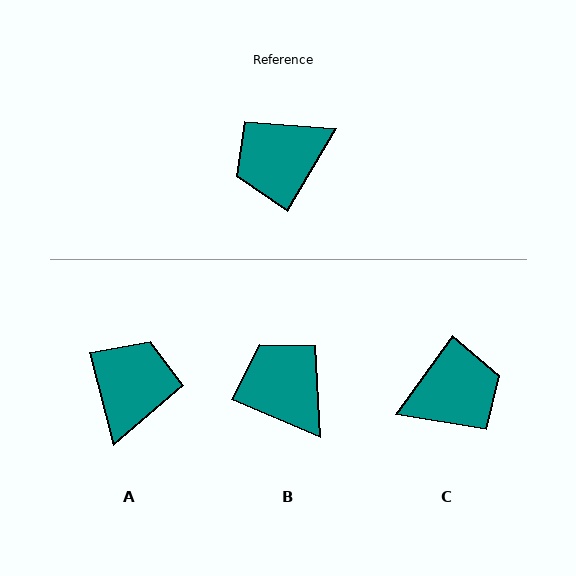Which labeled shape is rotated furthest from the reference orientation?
C, about 175 degrees away.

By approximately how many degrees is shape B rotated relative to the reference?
Approximately 82 degrees clockwise.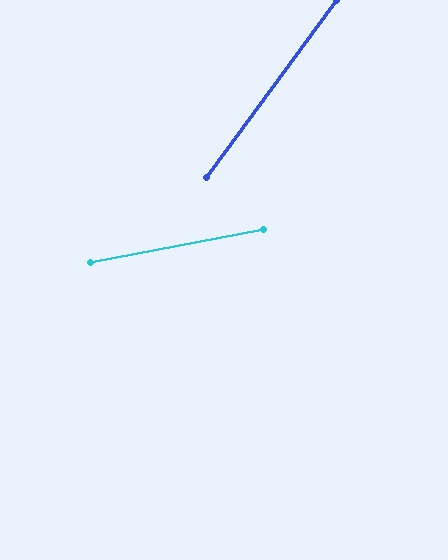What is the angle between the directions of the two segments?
Approximately 43 degrees.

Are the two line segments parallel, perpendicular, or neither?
Neither parallel nor perpendicular — they differ by about 43°.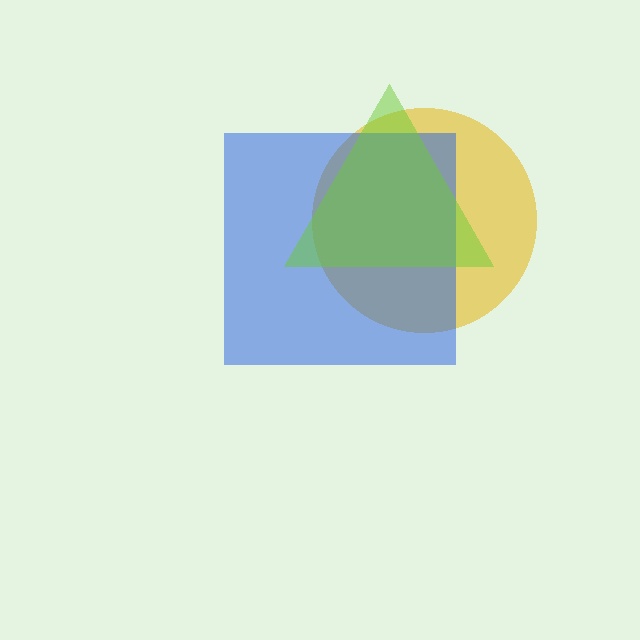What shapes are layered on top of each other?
The layered shapes are: a yellow circle, a blue square, a lime triangle.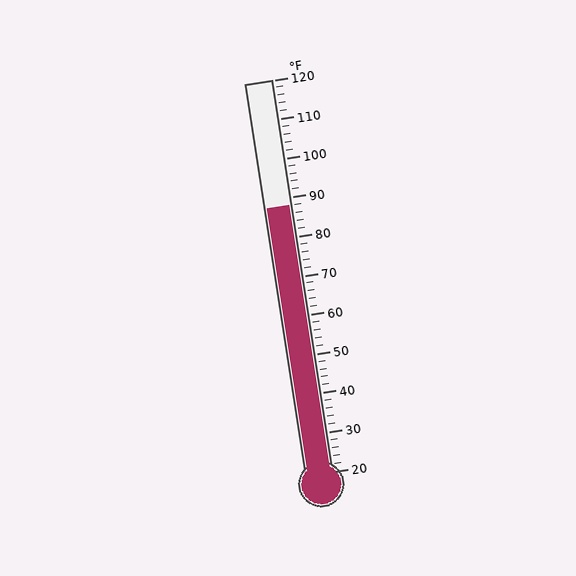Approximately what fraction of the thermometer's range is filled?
The thermometer is filled to approximately 70% of its range.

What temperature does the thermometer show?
The thermometer shows approximately 88°F.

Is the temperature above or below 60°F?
The temperature is above 60°F.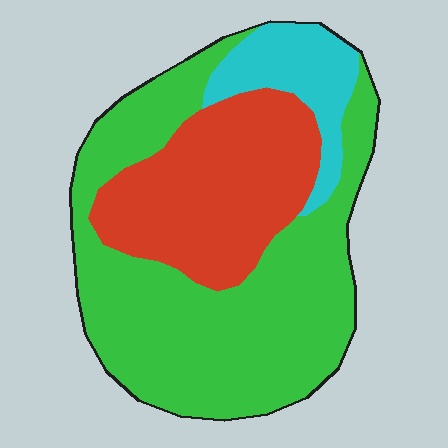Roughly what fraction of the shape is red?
Red takes up about one third (1/3) of the shape.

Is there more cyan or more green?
Green.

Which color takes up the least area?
Cyan, at roughly 10%.